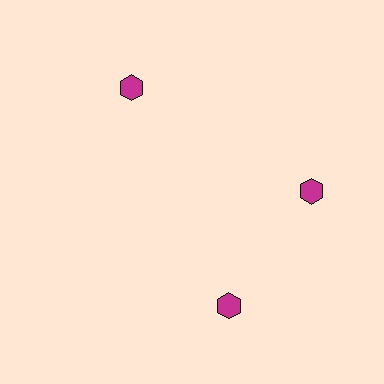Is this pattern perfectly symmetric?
No. The 3 magenta hexagons are arranged in a ring, but one element near the 7 o'clock position is rotated out of alignment along the ring, breaking the 3-fold rotational symmetry.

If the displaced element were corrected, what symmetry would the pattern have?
It would have 3-fold rotational symmetry — the pattern would map onto itself every 120 degrees.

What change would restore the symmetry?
The symmetry would be restored by rotating it back into even spacing with its neighbors so that all 3 hexagons sit at equal angles and equal distance from the center.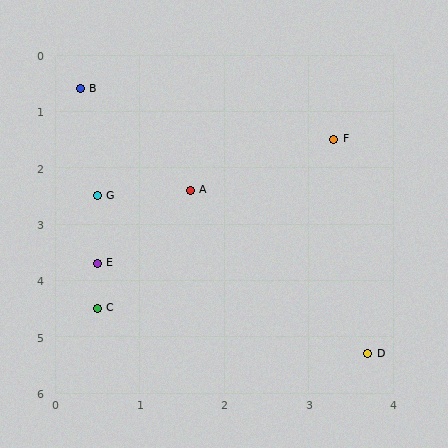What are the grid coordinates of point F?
Point F is at approximately (3.3, 1.5).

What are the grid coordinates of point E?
Point E is at approximately (0.5, 3.7).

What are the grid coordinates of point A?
Point A is at approximately (1.6, 2.4).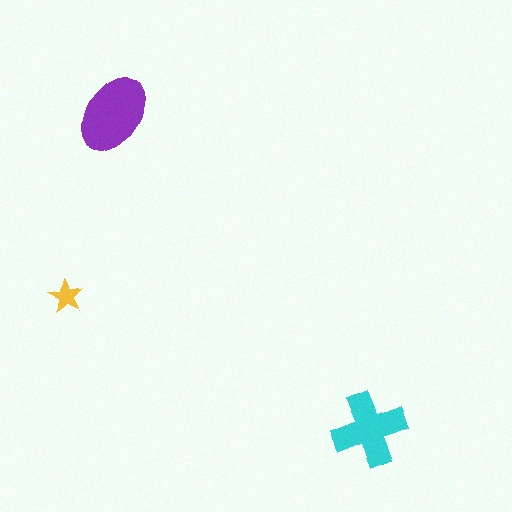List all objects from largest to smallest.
The purple ellipse, the cyan cross, the yellow star.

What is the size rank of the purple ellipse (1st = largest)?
1st.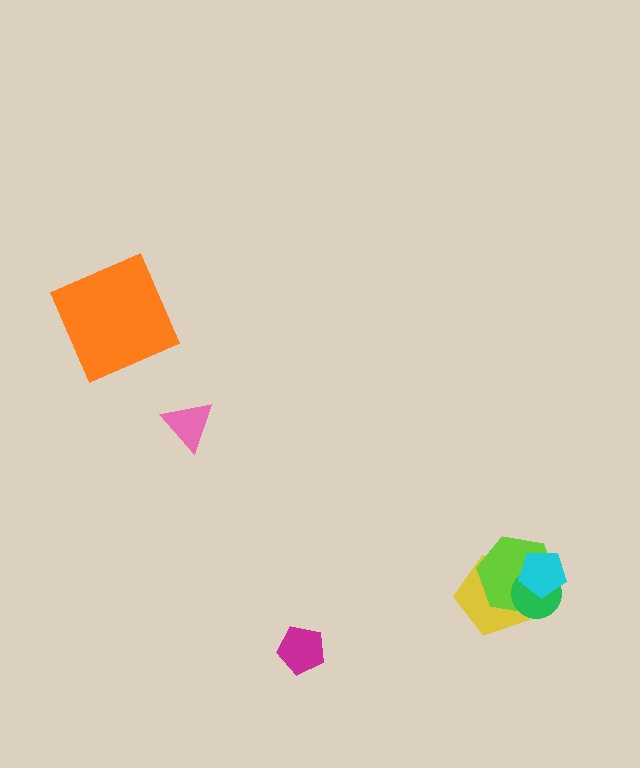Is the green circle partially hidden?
Yes, it is partially covered by another shape.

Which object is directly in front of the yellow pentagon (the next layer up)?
The lime hexagon is directly in front of the yellow pentagon.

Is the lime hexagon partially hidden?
Yes, it is partially covered by another shape.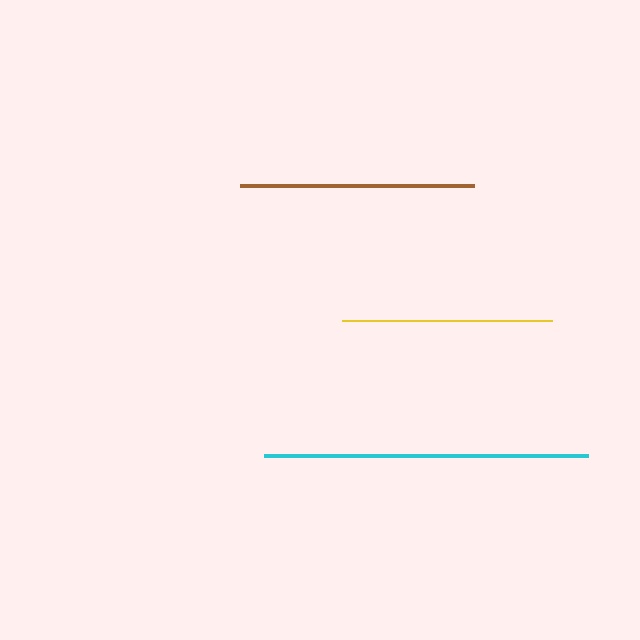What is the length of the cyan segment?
The cyan segment is approximately 324 pixels long.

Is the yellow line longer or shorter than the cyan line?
The cyan line is longer than the yellow line.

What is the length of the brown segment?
The brown segment is approximately 234 pixels long.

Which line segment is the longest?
The cyan line is the longest at approximately 324 pixels.